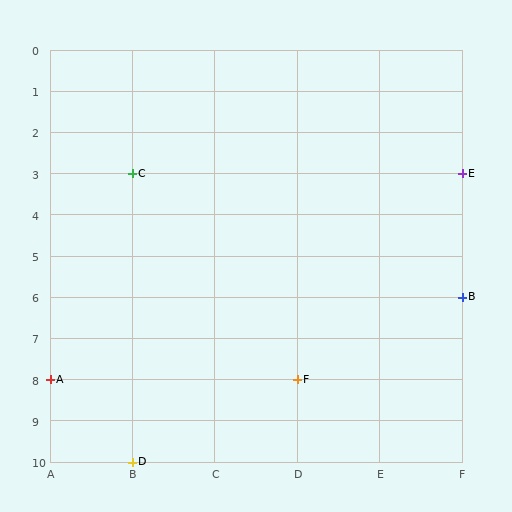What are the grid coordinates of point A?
Point A is at grid coordinates (A, 8).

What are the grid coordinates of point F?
Point F is at grid coordinates (D, 8).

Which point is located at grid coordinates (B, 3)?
Point C is at (B, 3).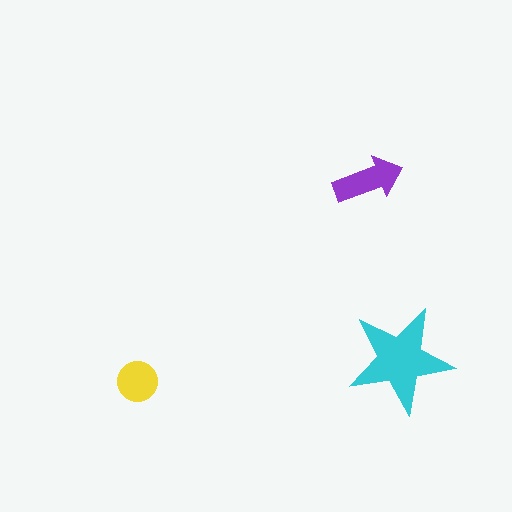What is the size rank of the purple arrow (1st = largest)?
2nd.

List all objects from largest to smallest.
The cyan star, the purple arrow, the yellow circle.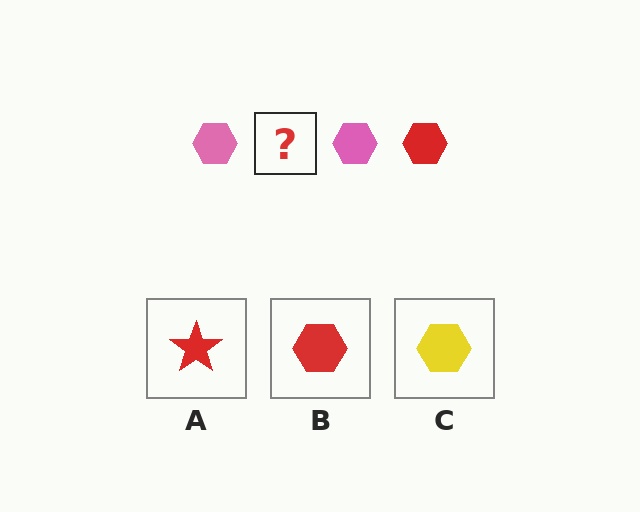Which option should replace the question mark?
Option B.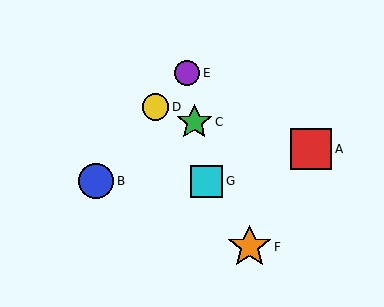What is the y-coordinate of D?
Object D is at y≈107.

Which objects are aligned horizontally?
Objects B, G are aligned horizontally.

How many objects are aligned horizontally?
2 objects (B, G) are aligned horizontally.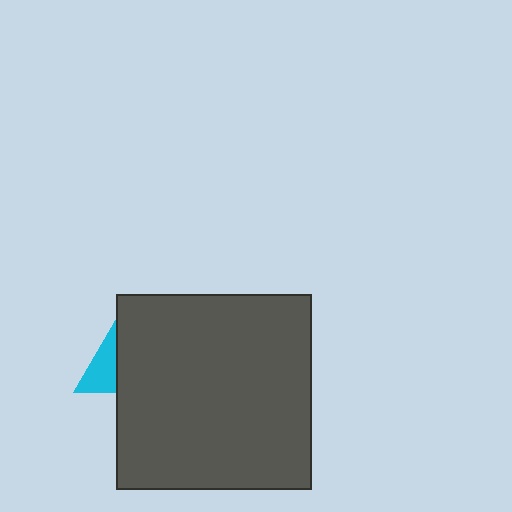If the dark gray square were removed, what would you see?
You would see the complete cyan triangle.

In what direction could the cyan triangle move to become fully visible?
The cyan triangle could move left. That would shift it out from behind the dark gray square entirely.